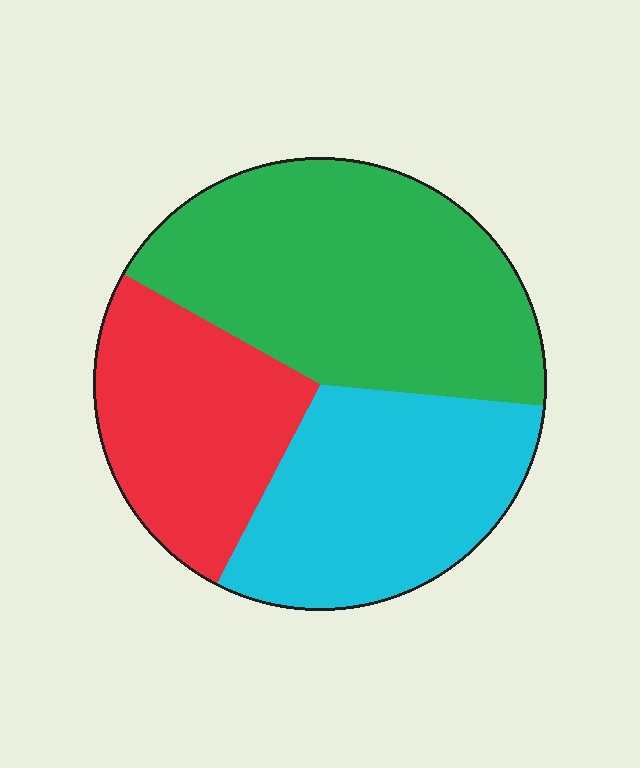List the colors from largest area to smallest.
From largest to smallest: green, cyan, red.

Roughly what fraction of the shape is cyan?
Cyan covers roughly 30% of the shape.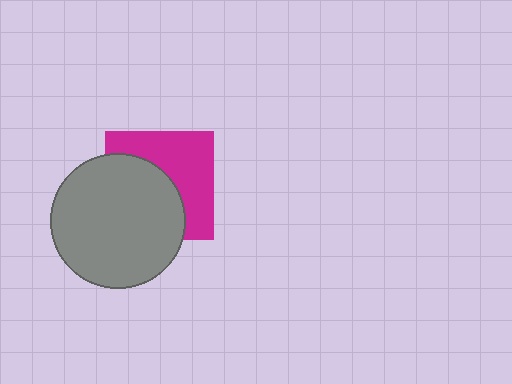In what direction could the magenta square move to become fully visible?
The magenta square could move toward the upper-right. That would shift it out from behind the gray circle entirely.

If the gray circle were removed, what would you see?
You would see the complete magenta square.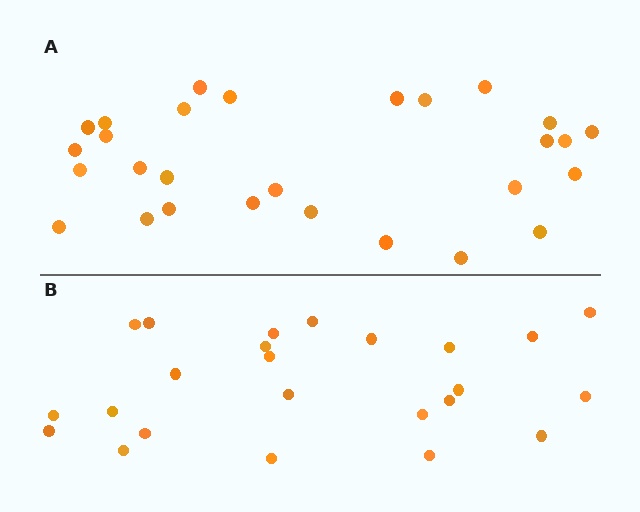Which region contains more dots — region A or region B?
Region A (the top region) has more dots.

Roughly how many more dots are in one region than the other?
Region A has about 4 more dots than region B.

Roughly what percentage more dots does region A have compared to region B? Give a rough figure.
About 15% more.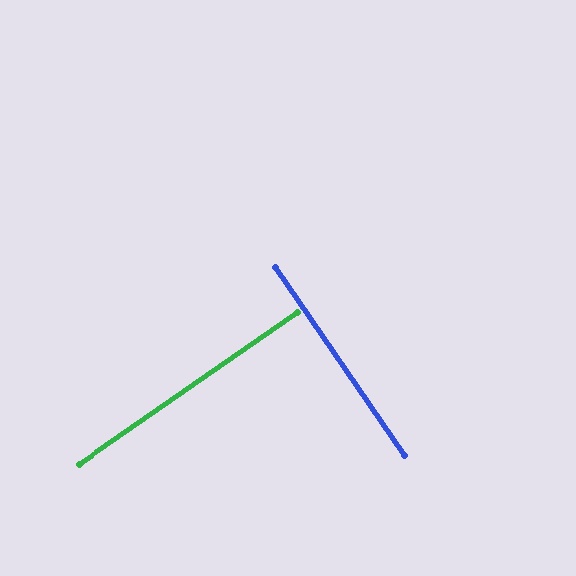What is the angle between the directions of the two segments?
Approximately 90 degrees.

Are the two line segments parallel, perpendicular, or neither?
Perpendicular — they meet at approximately 90°.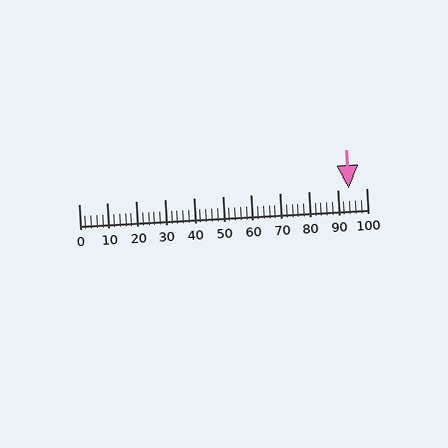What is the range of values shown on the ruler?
The ruler shows values from 0 to 100.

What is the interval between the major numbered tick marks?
The major tick marks are spaced 10 units apart.